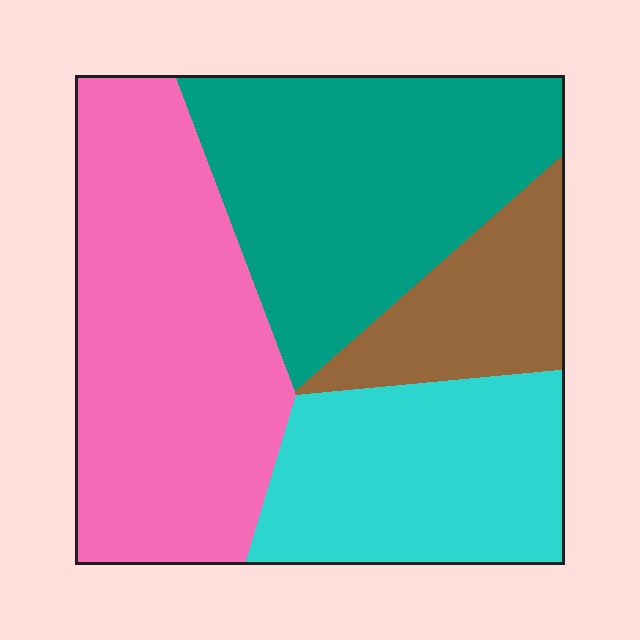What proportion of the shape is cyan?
Cyan takes up between a sixth and a third of the shape.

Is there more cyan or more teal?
Teal.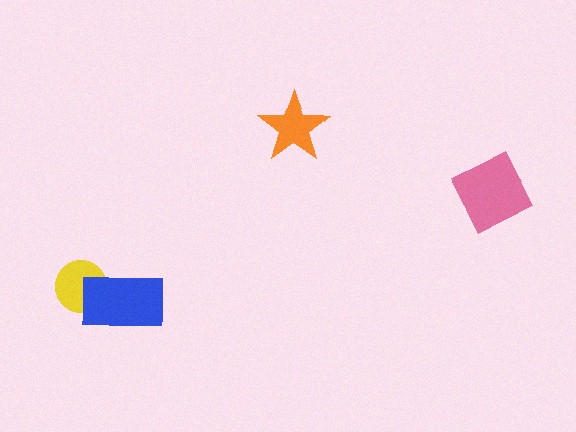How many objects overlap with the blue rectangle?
1 object overlaps with the blue rectangle.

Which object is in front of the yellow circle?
The blue rectangle is in front of the yellow circle.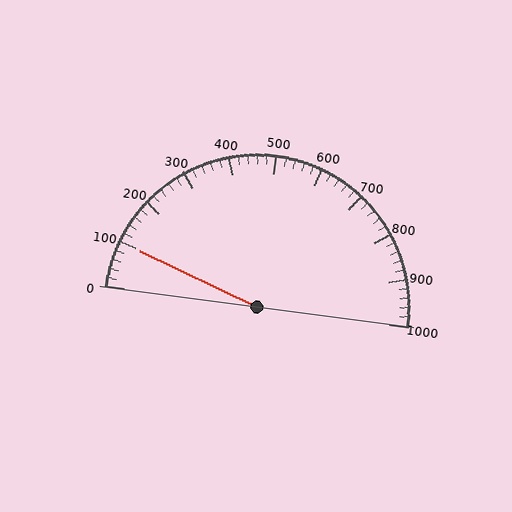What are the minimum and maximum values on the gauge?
The gauge ranges from 0 to 1000.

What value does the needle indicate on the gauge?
The needle indicates approximately 100.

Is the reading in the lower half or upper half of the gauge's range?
The reading is in the lower half of the range (0 to 1000).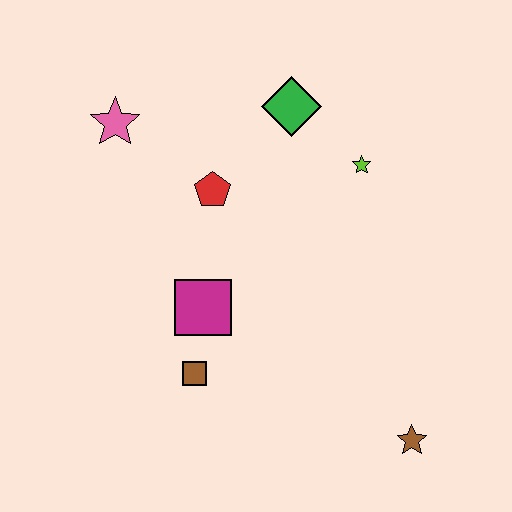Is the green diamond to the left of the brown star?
Yes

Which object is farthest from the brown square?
The green diamond is farthest from the brown square.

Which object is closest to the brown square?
The magenta square is closest to the brown square.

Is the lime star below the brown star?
No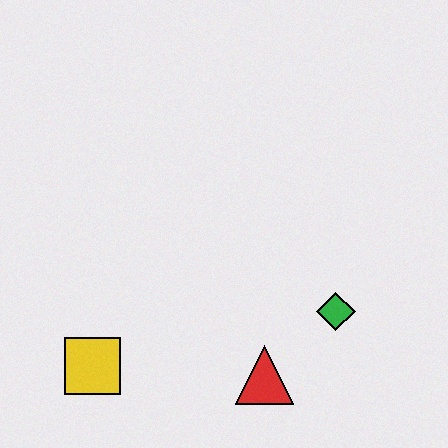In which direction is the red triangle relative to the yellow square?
The red triangle is to the right of the yellow square.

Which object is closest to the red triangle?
The green diamond is closest to the red triangle.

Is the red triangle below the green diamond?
Yes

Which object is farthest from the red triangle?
The yellow square is farthest from the red triangle.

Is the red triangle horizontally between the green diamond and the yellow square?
Yes